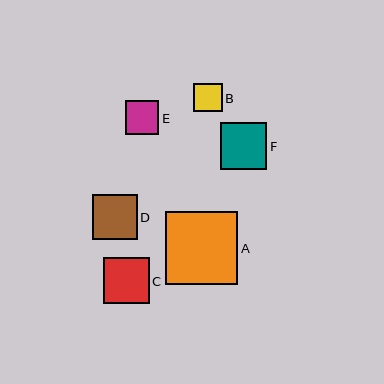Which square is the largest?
Square A is the largest with a size of approximately 72 pixels.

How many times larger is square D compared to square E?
Square D is approximately 1.3 times the size of square E.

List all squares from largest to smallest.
From largest to smallest: A, F, C, D, E, B.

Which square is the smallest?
Square B is the smallest with a size of approximately 29 pixels.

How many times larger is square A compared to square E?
Square A is approximately 2.1 times the size of square E.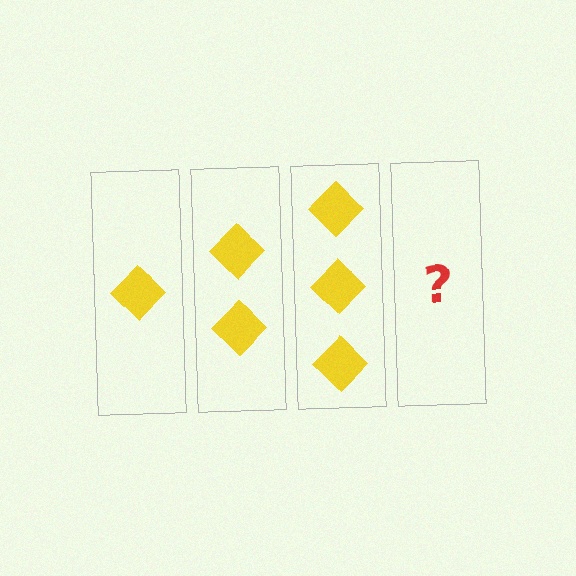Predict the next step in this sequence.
The next step is 4 diamonds.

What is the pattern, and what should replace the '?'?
The pattern is that each step adds one more diamond. The '?' should be 4 diamonds.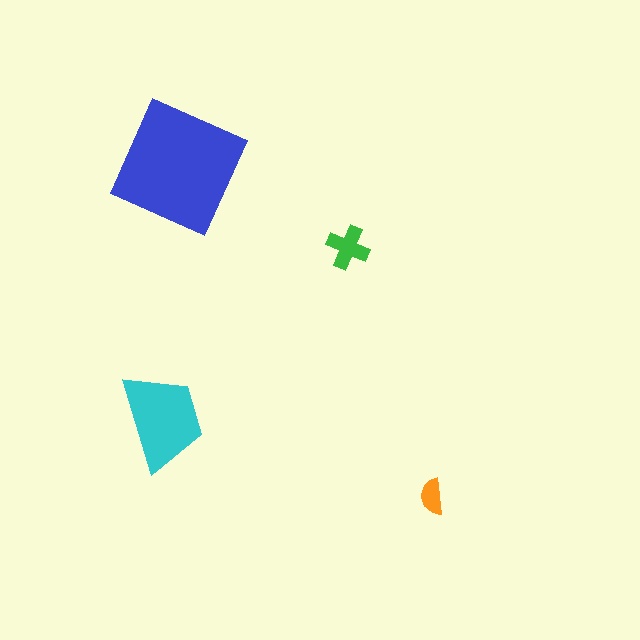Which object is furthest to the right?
The orange semicircle is rightmost.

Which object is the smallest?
The orange semicircle.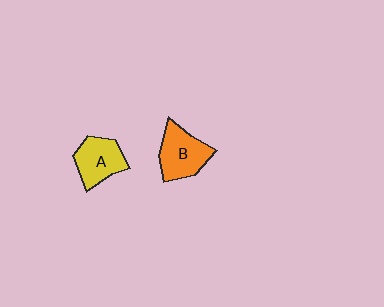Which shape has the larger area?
Shape B (orange).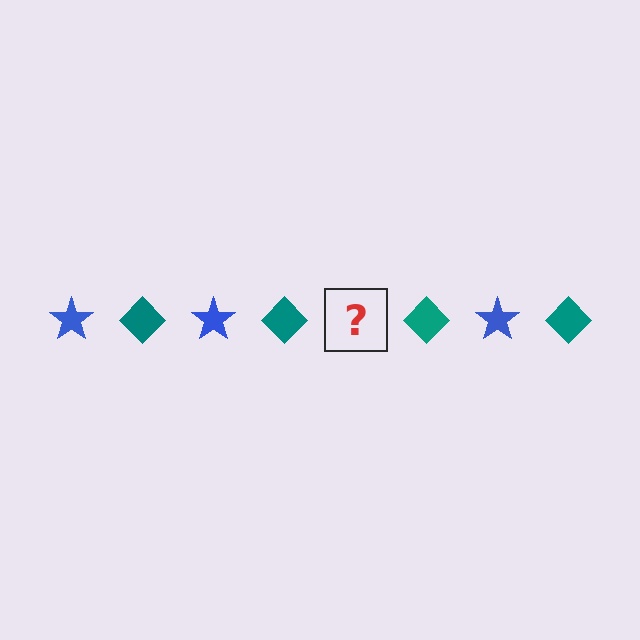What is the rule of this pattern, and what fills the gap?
The rule is that the pattern alternates between blue star and teal diamond. The gap should be filled with a blue star.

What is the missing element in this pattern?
The missing element is a blue star.